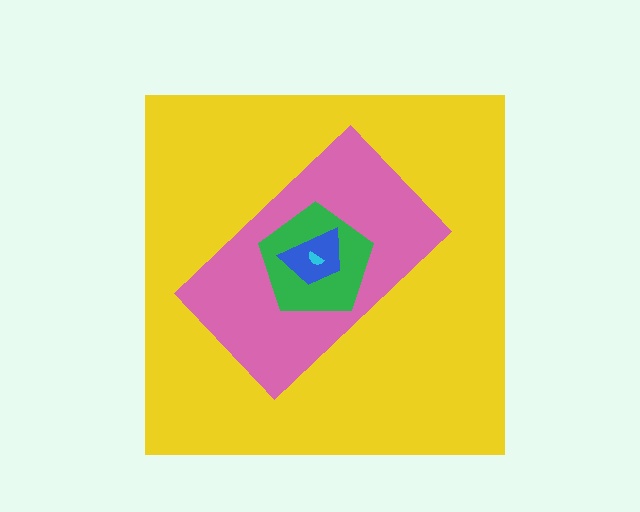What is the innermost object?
The cyan semicircle.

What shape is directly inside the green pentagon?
The blue trapezoid.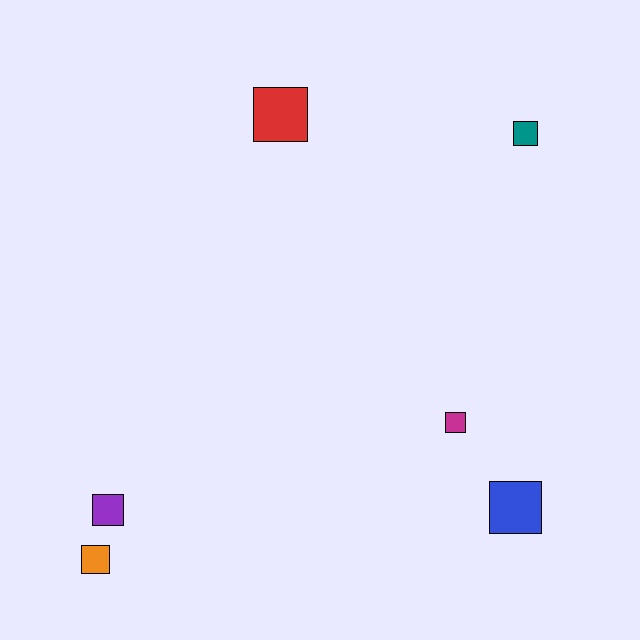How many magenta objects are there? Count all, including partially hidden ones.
There is 1 magenta object.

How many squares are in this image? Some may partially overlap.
There are 6 squares.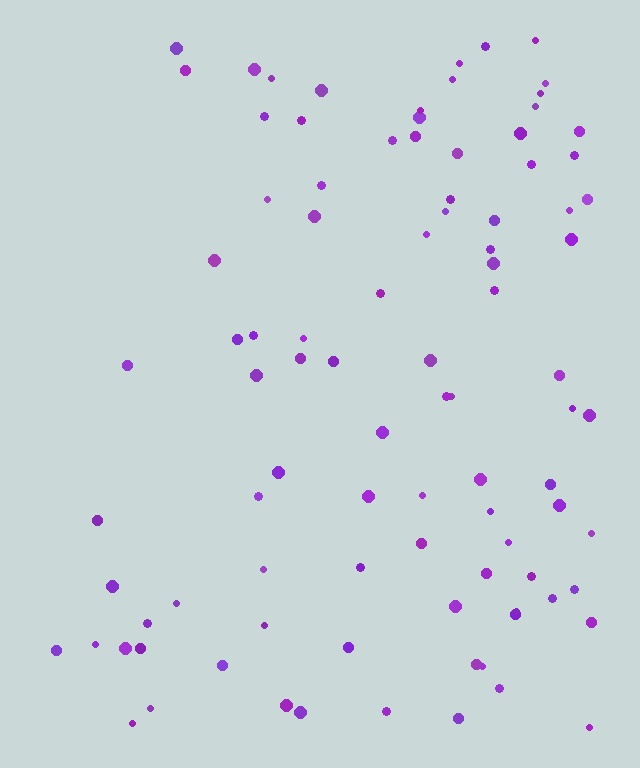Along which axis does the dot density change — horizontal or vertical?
Horizontal.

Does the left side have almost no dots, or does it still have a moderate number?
Still a moderate number, just noticeably fewer than the right.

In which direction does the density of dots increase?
From left to right, with the right side densest.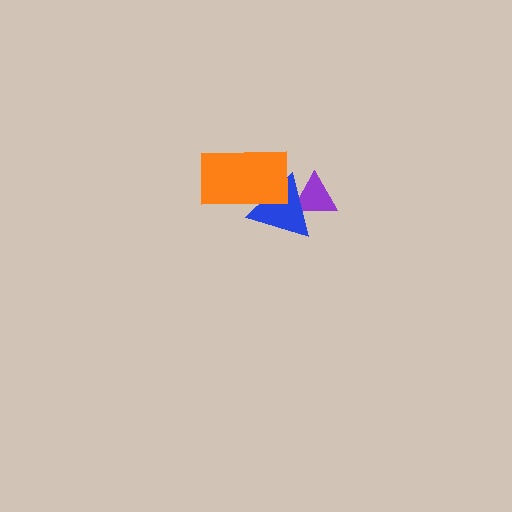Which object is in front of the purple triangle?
The blue triangle is in front of the purple triangle.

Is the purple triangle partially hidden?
Yes, it is partially covered by another shape.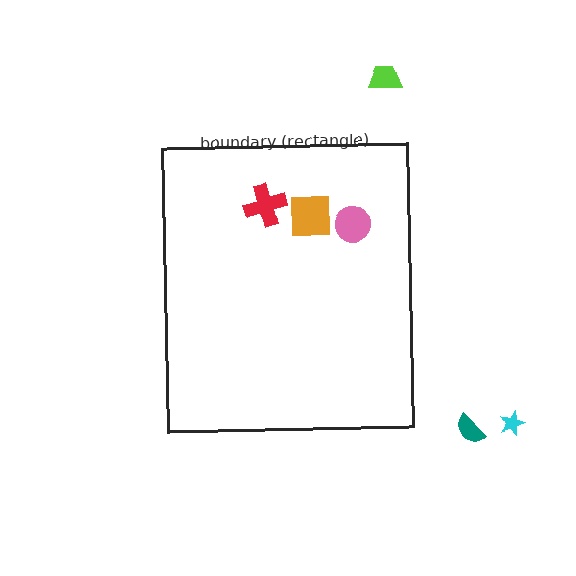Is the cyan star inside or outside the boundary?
Outside.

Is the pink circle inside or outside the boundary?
Inside.